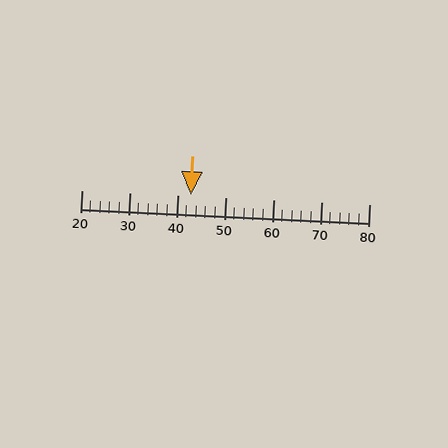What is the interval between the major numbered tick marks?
The major tick marks are spaced 10 units apart.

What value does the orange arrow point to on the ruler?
The orange arrow points to approximately 43.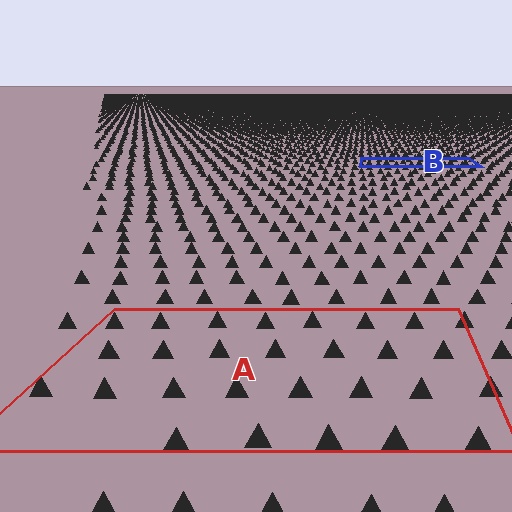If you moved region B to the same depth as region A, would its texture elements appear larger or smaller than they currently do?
They would appear larger. At a closer depth, the same texture elements are projected at a bigger on-screen size.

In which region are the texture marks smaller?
The texture marks are smaller in region B, because it is farther away.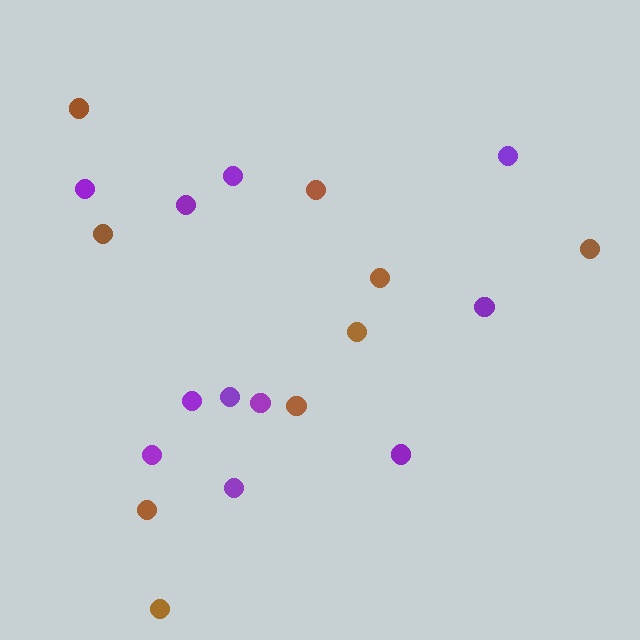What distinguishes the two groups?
There are 2 groups: one group of brown circles (9) and one group of purple circles (11).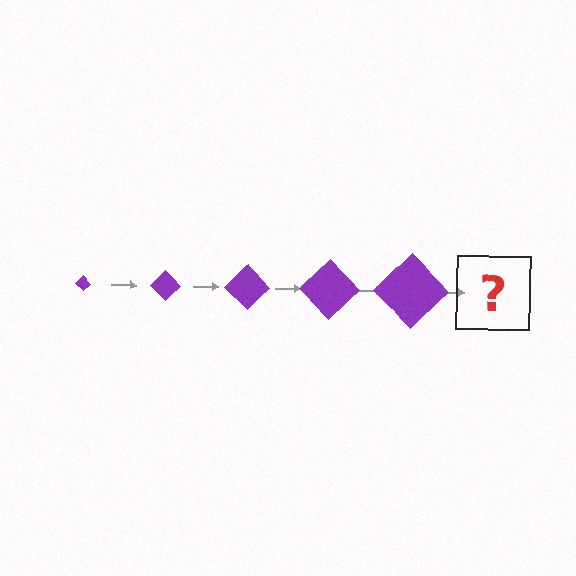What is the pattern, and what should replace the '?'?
The pattern is that the diamond gets progressively larger each step. The '?' should be a purple diamond, larger than the previous one.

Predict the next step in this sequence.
The next step is a purple diamond, larger than the previous one.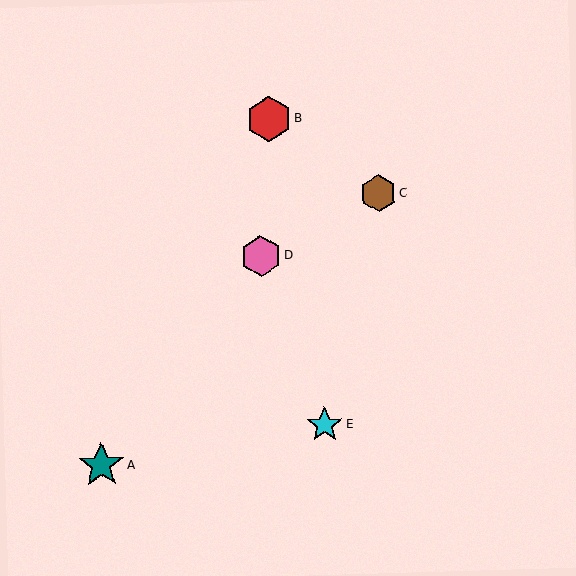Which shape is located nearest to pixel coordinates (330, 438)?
The cyan star (labeled E) at (325, 425) is nearest to that location.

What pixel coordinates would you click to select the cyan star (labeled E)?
Click at (325, 425) to select the cyan star E.